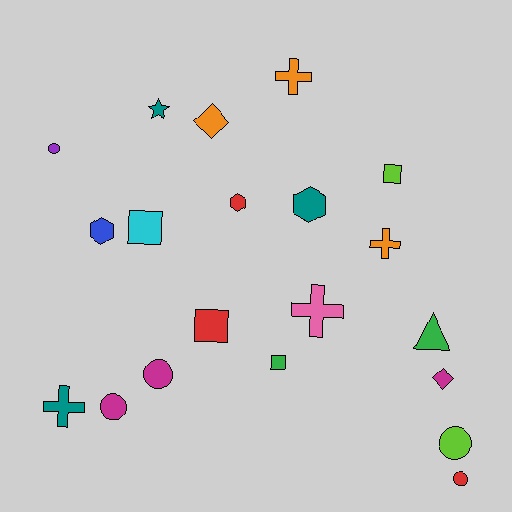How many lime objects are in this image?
There are 2 lime objects.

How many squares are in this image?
There are 4 squares.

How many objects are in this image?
There are 20 objects.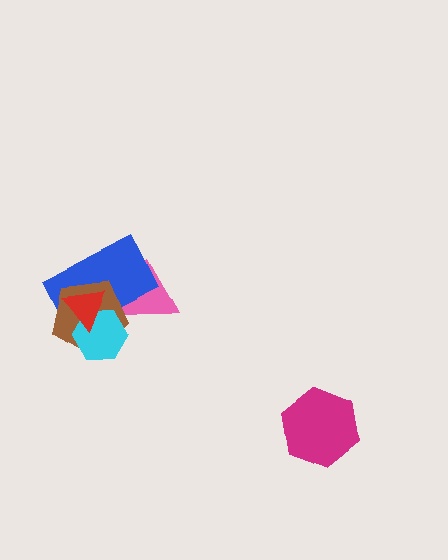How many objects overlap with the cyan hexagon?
3 objects overlap with the cyan hexagon.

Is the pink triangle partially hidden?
Yes, it is partially covered by another shape.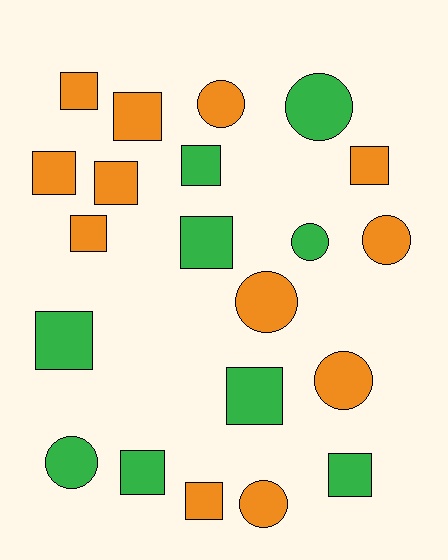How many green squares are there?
There are 6 green squares.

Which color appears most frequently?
Orange, with 12 objects.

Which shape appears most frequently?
Square, with 13 objects.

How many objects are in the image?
There are 21 objects.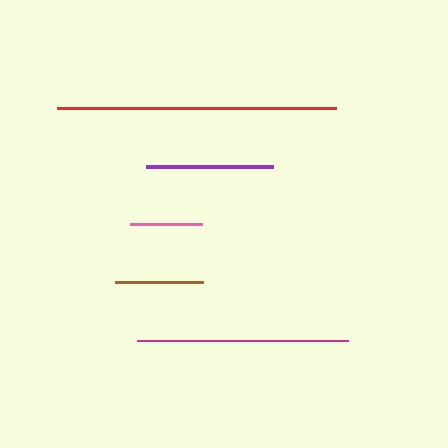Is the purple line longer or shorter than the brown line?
The purple line is longer than the brown line.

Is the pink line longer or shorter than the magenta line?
The magenta line is longer than the pink line.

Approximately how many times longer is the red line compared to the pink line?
The red line is approximately 3.9 times the length of the pink line.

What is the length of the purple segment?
The purple segment is approximately 127 pixels long.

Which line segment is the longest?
The red line is the longest at approximately 279 pixels.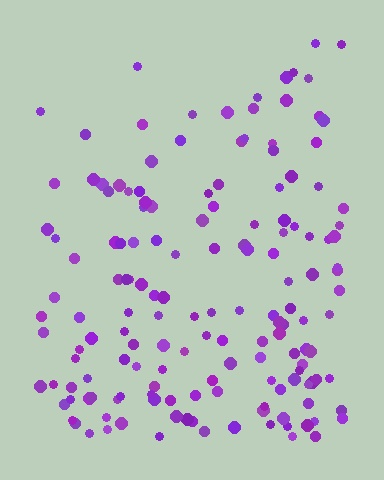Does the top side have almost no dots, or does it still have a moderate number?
Still a moderate number, just noticeably fewer than the bottom.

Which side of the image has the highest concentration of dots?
The bottom.